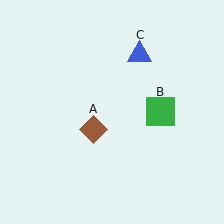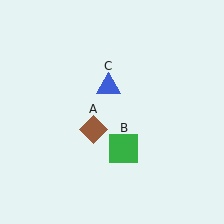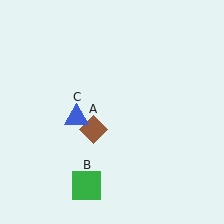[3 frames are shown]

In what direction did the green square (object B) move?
The green square (object B) moved down and to the left.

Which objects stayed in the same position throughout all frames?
Brown diamond (object A) remained stationary.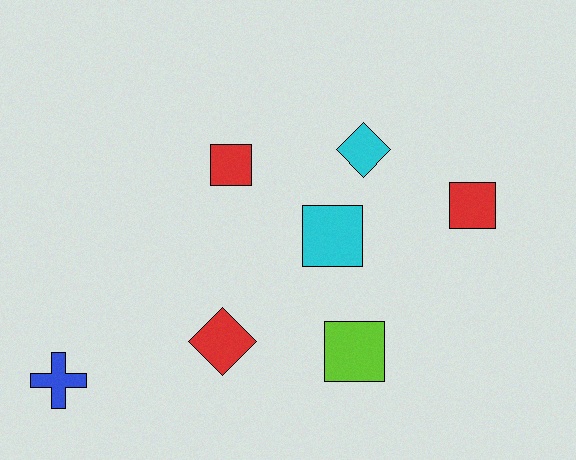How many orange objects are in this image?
There are no orange objects.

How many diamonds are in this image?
There are 2 diamonds.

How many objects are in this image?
There are 7 objects.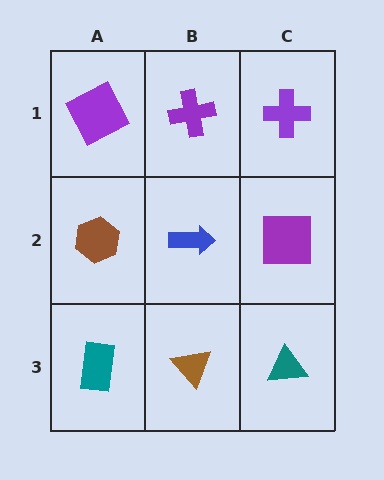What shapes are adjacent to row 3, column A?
A brown hexagon (row 2, column A), a brown triangle (row 3, column B).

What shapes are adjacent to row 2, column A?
A purple square (row 1, column A), a teal rectangle (row 3, column A), a blue arrow (row 2, column B).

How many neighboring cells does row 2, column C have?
3.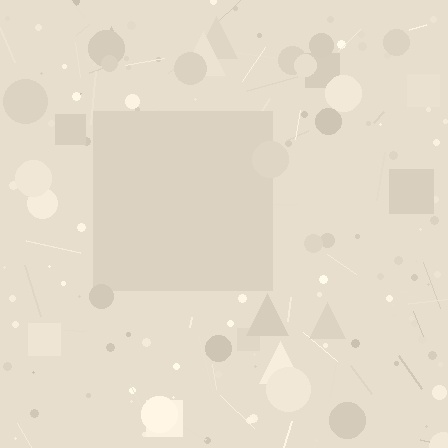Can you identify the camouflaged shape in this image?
The camouflaged shape is a square.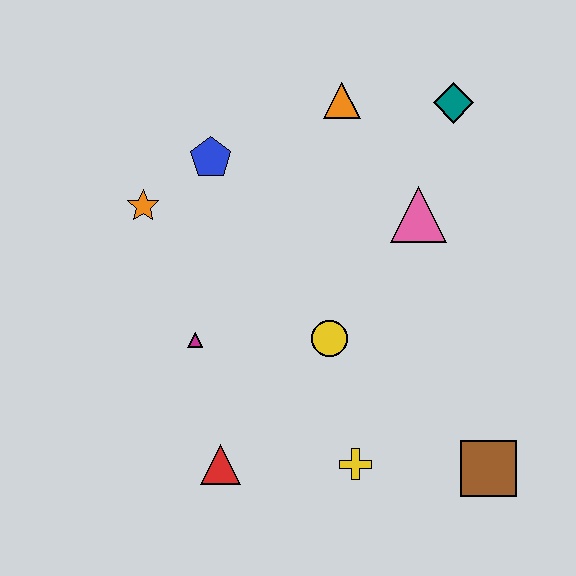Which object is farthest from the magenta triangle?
The teal diamond is farthest from the magenta triangle.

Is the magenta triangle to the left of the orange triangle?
Yes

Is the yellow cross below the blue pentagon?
Yes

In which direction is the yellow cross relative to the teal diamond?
The yellow cross is below the teal diamond.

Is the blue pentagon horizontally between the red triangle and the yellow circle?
No